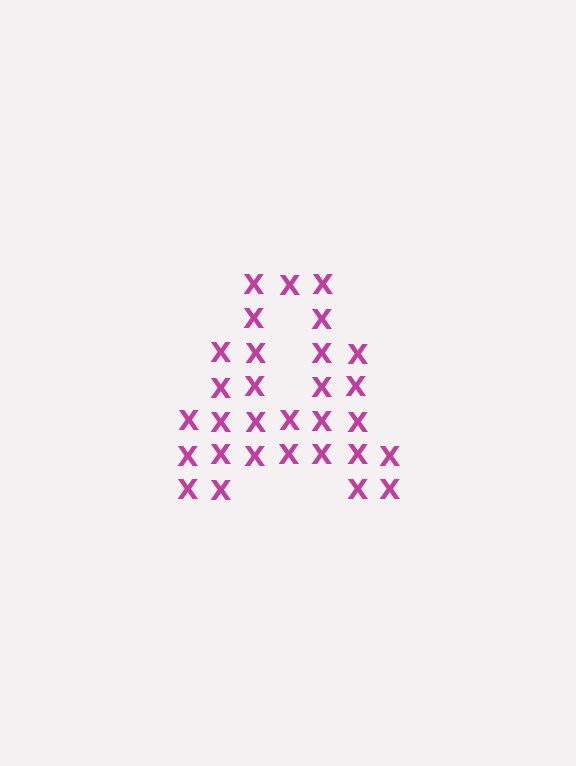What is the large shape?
The large shape is the letter A.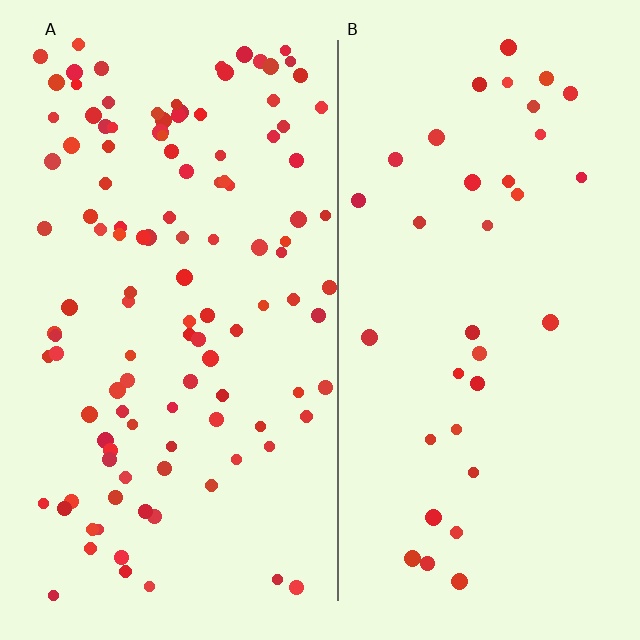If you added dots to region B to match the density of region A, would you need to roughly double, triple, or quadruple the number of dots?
Approximately triple.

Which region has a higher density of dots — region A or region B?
A (the left).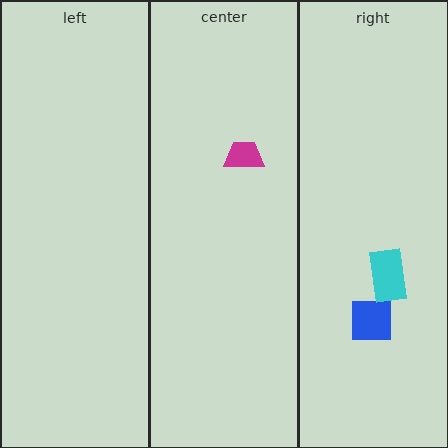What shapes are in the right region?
The blue square, the cyan rectangle.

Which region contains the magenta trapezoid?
The center region.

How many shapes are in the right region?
2.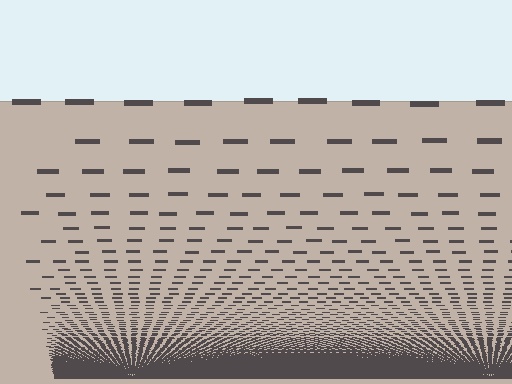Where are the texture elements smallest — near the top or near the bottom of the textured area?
Near the bottom.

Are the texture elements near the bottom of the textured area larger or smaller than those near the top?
Smaller. The gradient is inverted — elements near the bottom are smaller and denser.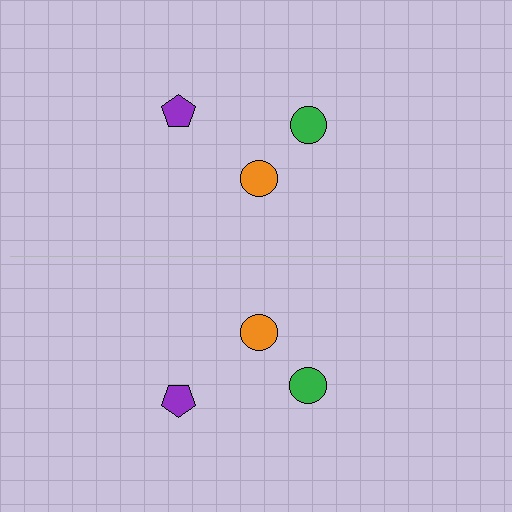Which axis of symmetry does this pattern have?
The pattern has a horizontal axis of symmetry running through the center of the image.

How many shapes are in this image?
There are 6 shapes in this image.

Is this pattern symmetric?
Yes, this pattern has bilateral (reflection) symmetry.